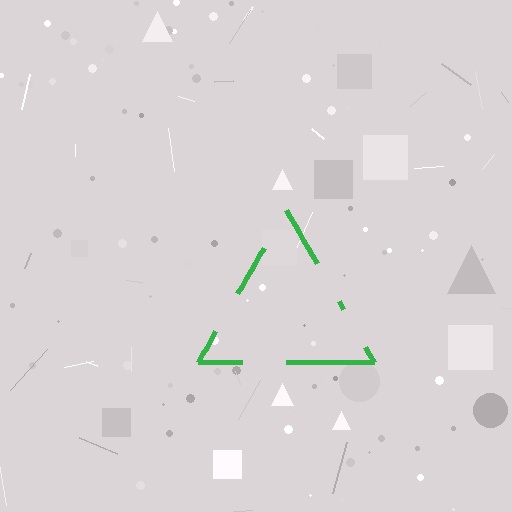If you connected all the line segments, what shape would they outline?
They would outline a triangle.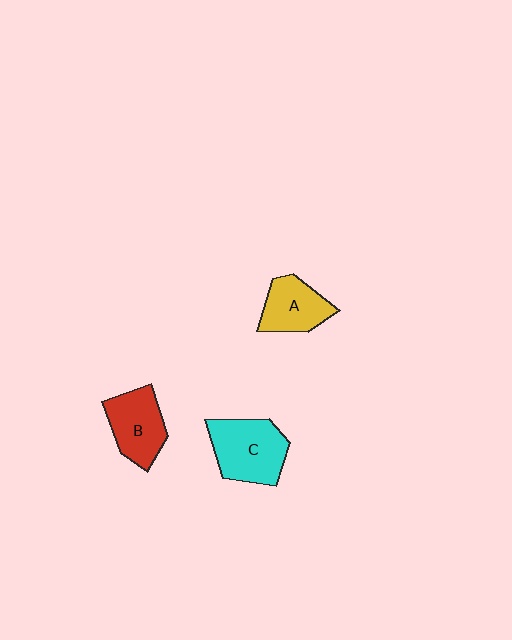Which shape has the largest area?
Shape C (cyan).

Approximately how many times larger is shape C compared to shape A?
Approximately 1.4 times.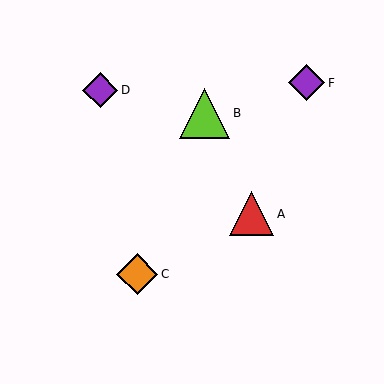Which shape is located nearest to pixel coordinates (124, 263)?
The orange diamond (labeled C) at (137, 274) is nearest to that location.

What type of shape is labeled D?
Shape D is a purple diamond.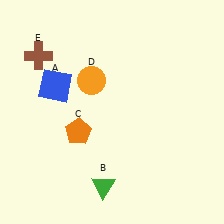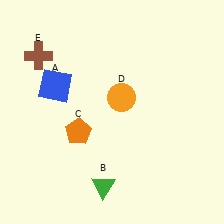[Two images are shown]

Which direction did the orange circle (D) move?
The orange circle (D) moved right.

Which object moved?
The orange circle (D) moved right.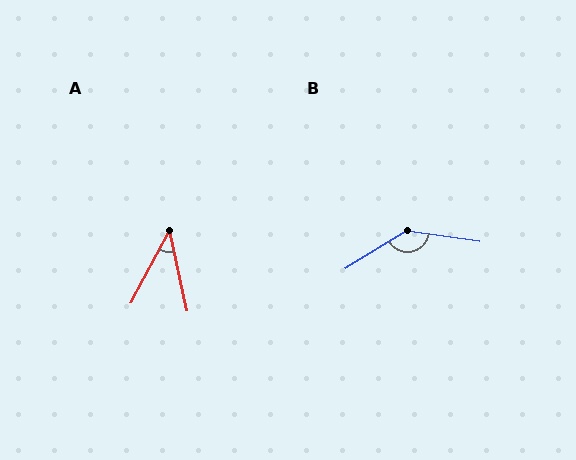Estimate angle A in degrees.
Approximately 41 degrees.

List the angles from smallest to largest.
A (41°), B (140°).